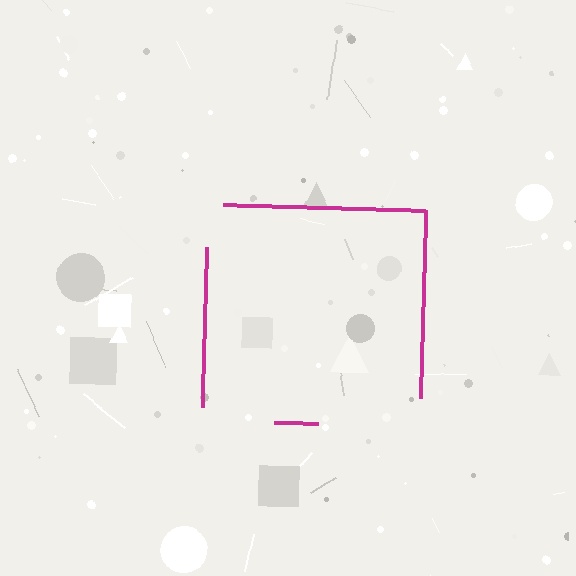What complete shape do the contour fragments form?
The contour fragments form a square.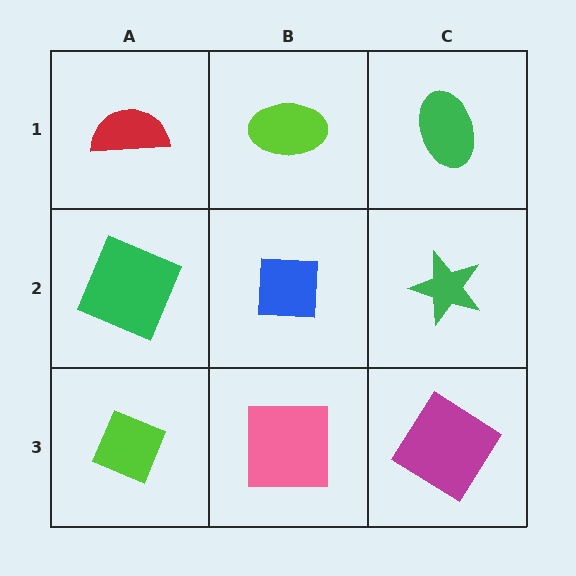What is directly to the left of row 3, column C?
A pink square.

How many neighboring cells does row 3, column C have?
2.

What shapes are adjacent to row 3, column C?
A green star (row 2, column C), a pink square (row 3, column B).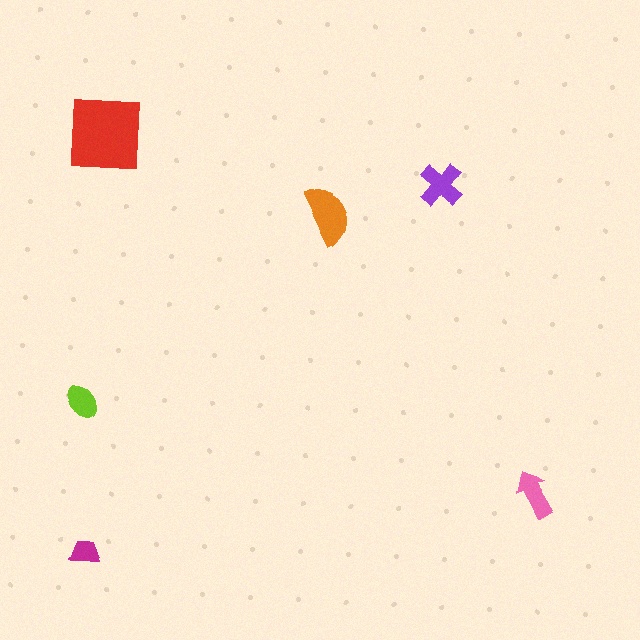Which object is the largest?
The red square.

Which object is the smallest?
The magenta trapezoid.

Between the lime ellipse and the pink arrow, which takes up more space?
The pink arrow.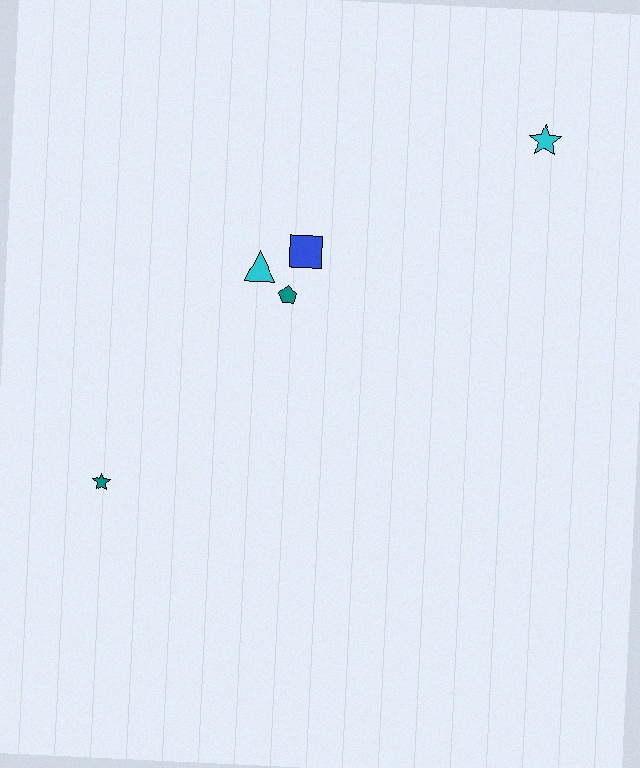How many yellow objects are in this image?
There are no yellow objects.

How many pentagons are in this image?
There is 1 pentagon.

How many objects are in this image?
There are 5 objects.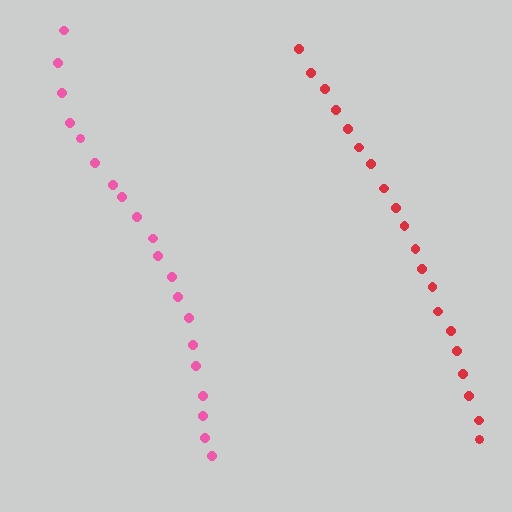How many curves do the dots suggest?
There are 2 distinct paths.